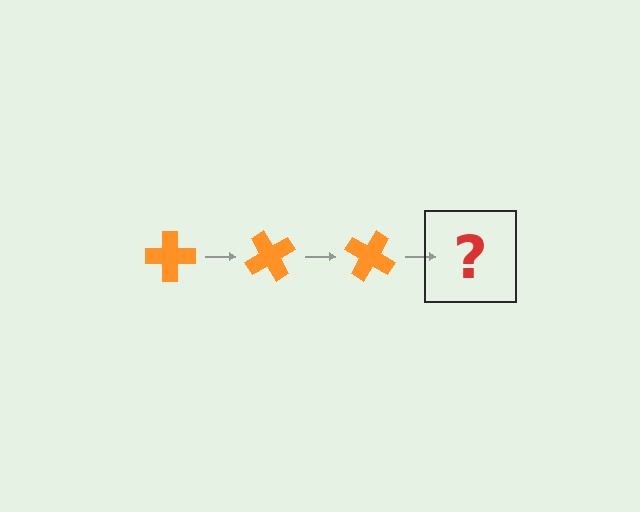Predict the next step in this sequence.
The next step is an orange cross rotated 180 degrees.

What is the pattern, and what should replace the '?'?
The pattern is that the cross rotates 60 degrees each step. The '?' should be an orange cross rotated 180 degrees.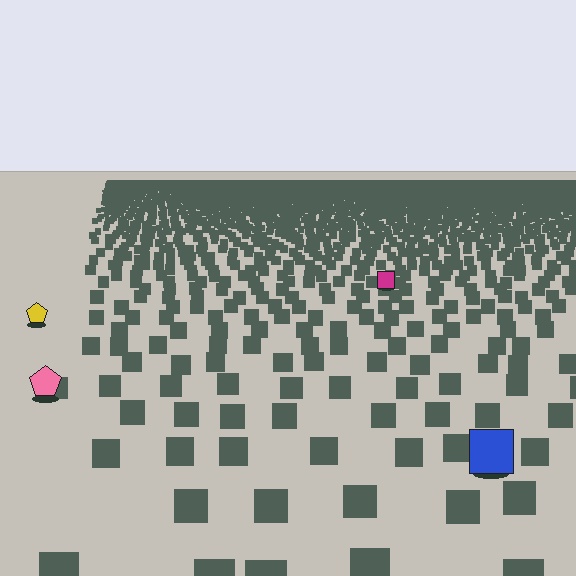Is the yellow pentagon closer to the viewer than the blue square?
No. The blue square is closer — you can tell from the texture gradient: the ground texture is coarser near it.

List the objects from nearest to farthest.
From nearest to farthest: the blue square, the pink pentagon, the yellow pentagon, the magenta square.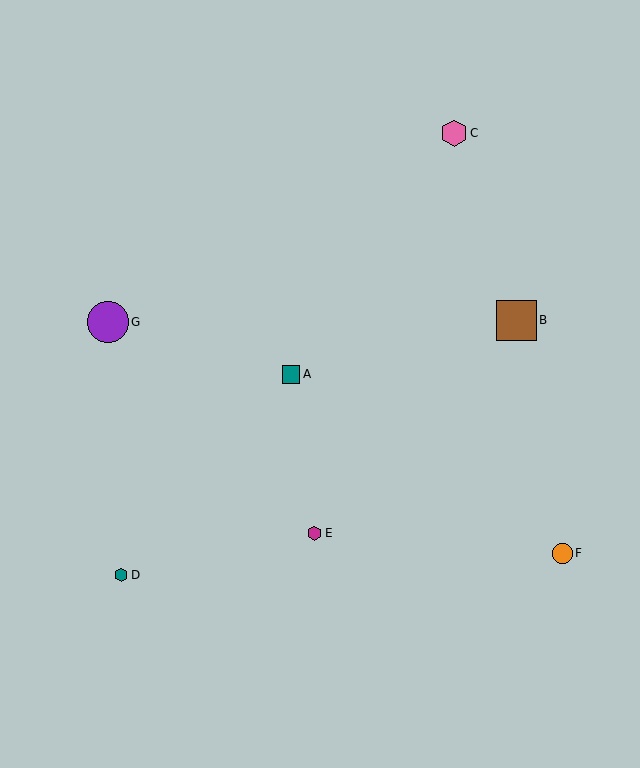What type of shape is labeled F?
Shape F is an orange circle.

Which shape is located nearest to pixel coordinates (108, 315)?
The purple circle (labeled G) at (108, 322) is nearest to that location.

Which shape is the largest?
The purple circle (labeled G) is the largest.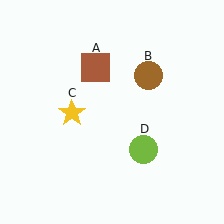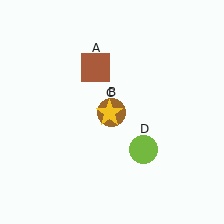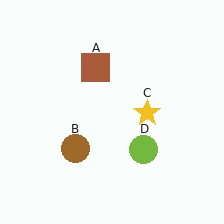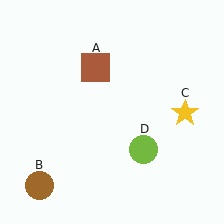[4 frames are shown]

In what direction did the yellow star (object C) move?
The yellow star (object C) moved right.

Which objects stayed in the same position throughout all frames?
Brown square (object A) and lime circle (object D) remained stationary.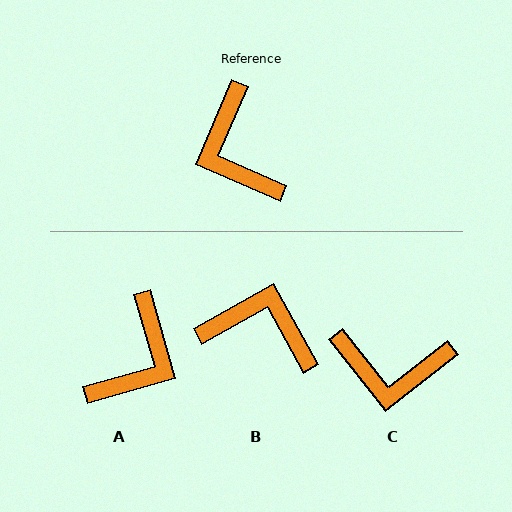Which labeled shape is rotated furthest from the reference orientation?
A, about 130 degrees away.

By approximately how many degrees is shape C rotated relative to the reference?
Approximately 62 degrees counter-clockwise.